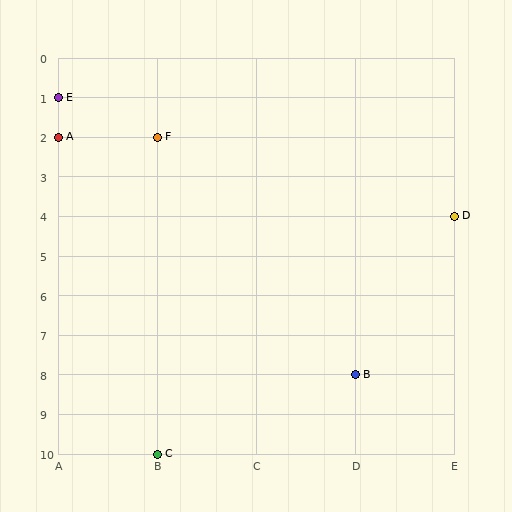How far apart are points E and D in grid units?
Points E and D are 4 columns and 3 rows apart (about 5.0 grid units diagonally).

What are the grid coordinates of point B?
Point B is at grid coordinates (D, 8).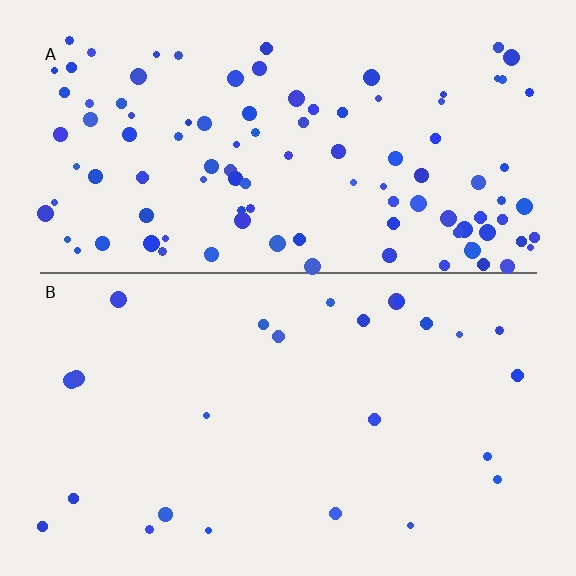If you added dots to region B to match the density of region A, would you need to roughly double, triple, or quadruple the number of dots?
Approximately quadruple.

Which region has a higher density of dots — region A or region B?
A (the top).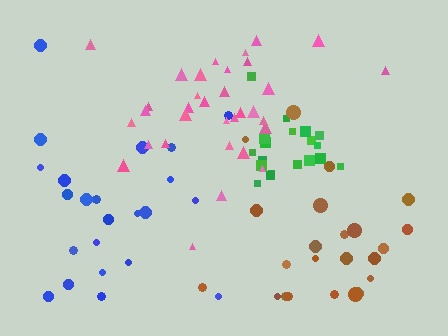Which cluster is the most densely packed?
Green.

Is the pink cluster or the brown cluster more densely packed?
Pink.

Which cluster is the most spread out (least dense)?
Blue.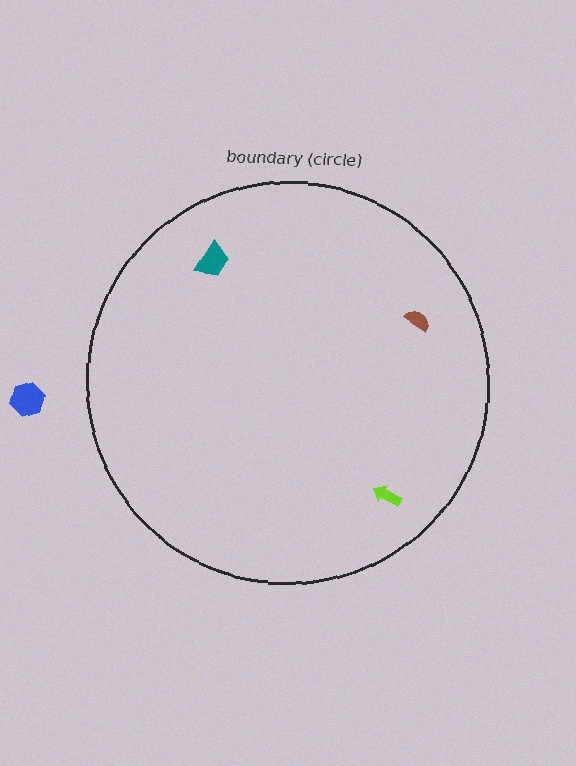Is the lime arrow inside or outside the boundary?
Inside.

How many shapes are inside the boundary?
3 inside, 1 outside.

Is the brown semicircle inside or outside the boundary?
Inside.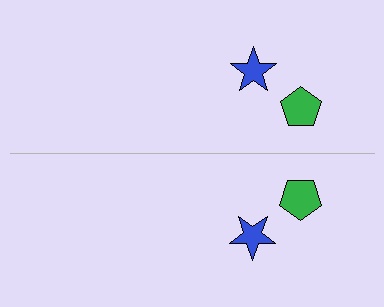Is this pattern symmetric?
Yes, this pattern has bilateral (reflection) symmetry.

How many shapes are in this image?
There are 4 shapes in this image.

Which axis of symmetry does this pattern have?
The pattern has a horizontal axis of symmetry running through the center of the image.